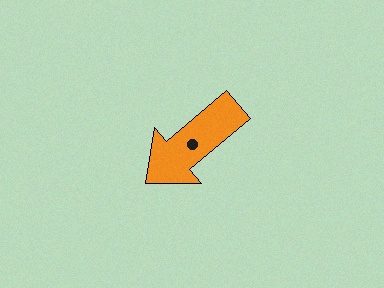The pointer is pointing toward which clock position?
Roughly 8 o'clock.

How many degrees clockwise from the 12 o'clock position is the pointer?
Approximately 230 degrees.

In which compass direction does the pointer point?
Southwest.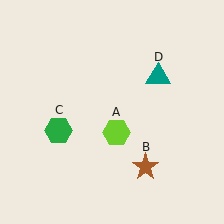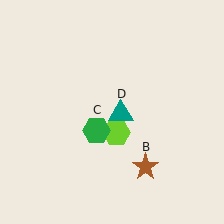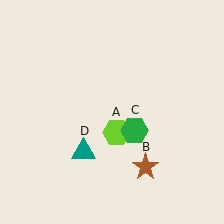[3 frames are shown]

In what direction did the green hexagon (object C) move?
The green hexagon (object C) moved right.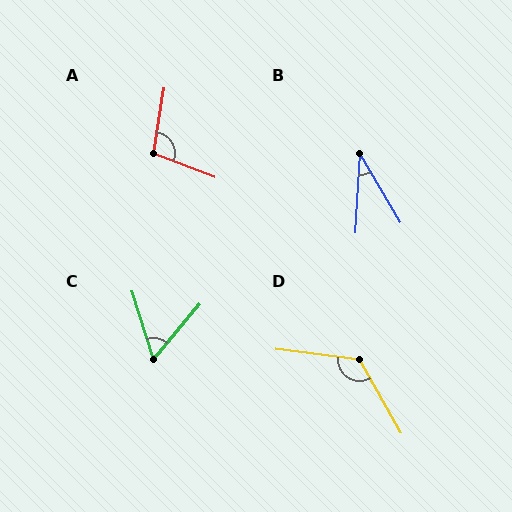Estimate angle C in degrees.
Approximately 57 degrees.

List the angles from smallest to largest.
B (34°), C (57°), A (102°), D (127°).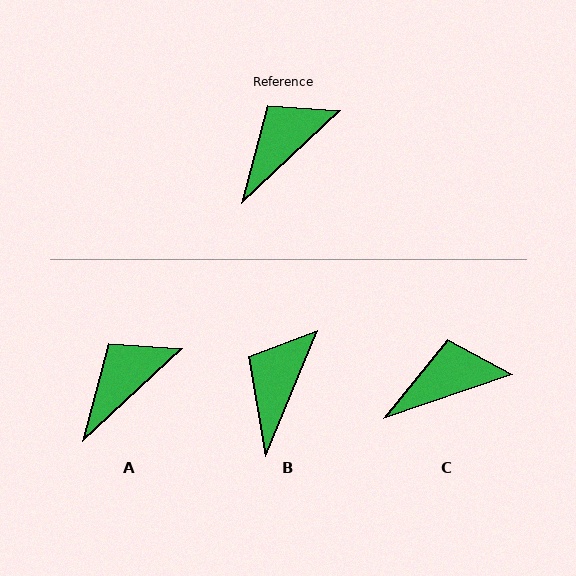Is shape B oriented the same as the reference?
No, it is off by about 25 degrees.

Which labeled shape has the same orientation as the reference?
A.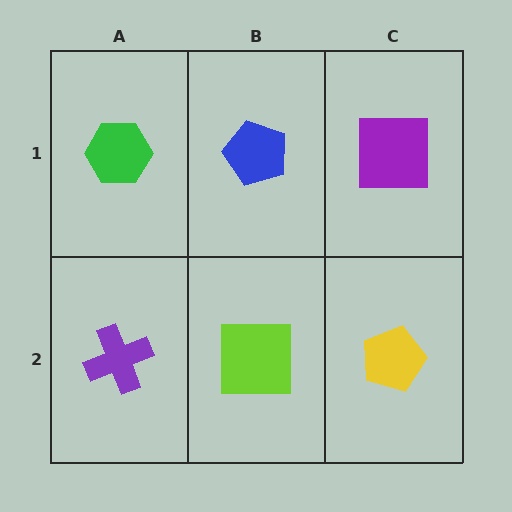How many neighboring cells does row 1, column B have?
3.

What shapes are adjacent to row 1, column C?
A yellow pentagon (row 2, column C), a blue pentagon (row 1, column B).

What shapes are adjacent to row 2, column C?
A purple square (row 1, column C), a lime square (row 2, column B).